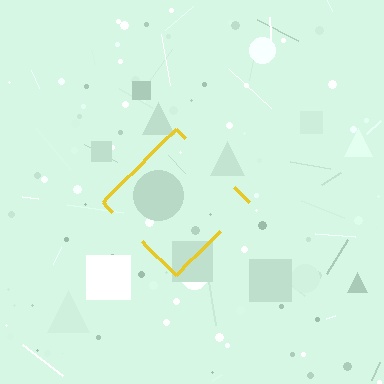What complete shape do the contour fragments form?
The contour fragments form a diamond.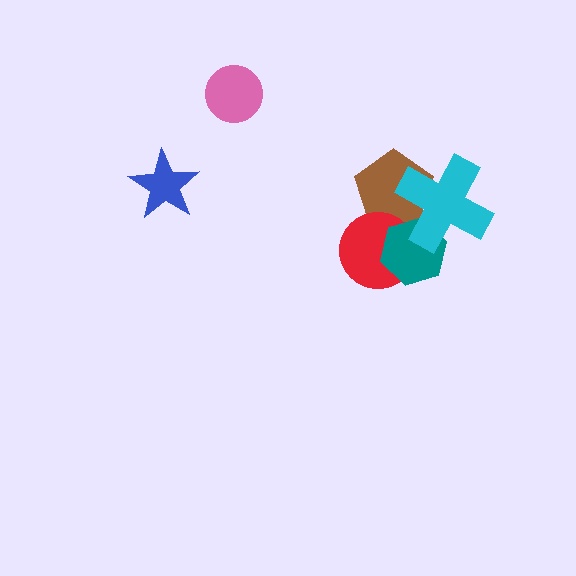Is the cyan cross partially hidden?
No, no other shape covers it.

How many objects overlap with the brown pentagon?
3 objects overlap with the brown pentagon.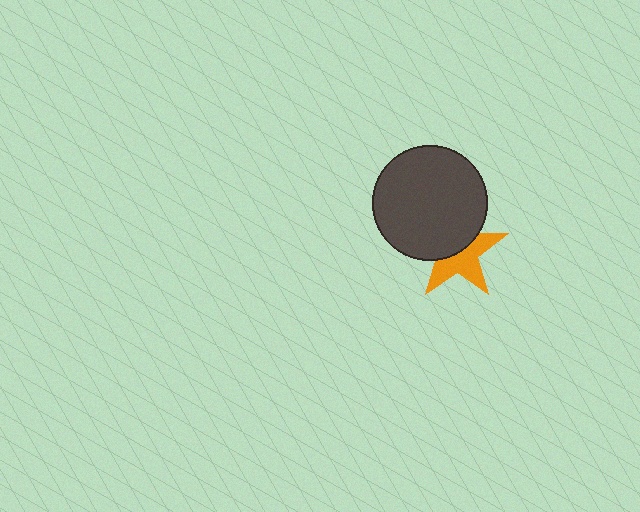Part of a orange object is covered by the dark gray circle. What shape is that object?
It is a star.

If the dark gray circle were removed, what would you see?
You would see the complete orange star.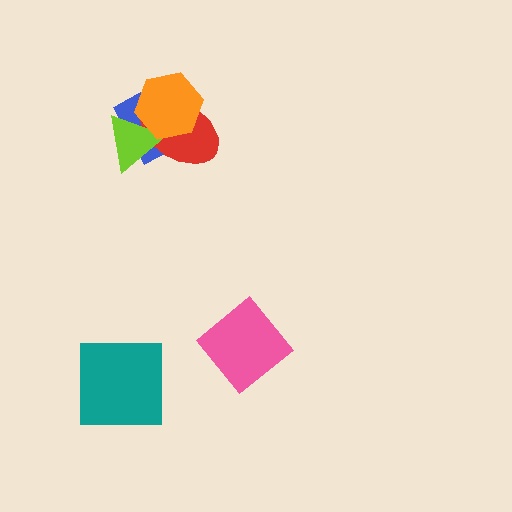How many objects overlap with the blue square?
3 objects overlap with the blue square.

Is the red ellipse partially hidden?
Yes, it is partially covered by another shape.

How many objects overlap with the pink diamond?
0 objects overlap with the pink diamond.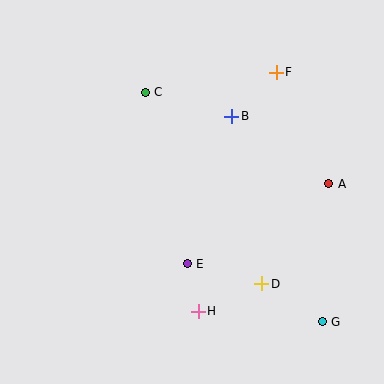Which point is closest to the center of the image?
Point E at (187, 264) is closest to the center.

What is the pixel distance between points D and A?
The distance between D and A is 121 pixels.